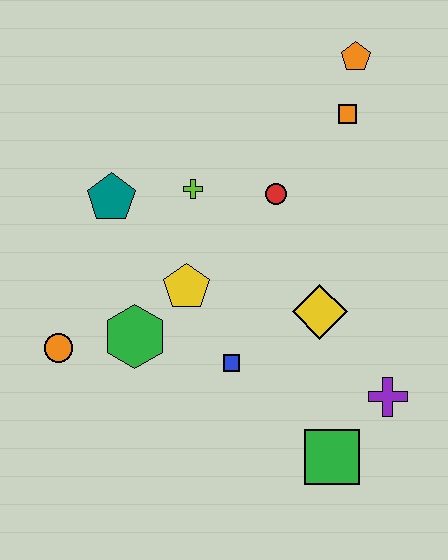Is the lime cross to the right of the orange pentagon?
No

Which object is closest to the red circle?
The lime cross is closest to the red circle.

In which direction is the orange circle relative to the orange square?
The orange circle is to the left of the orange square.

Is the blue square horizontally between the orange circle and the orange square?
Yes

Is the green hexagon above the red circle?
No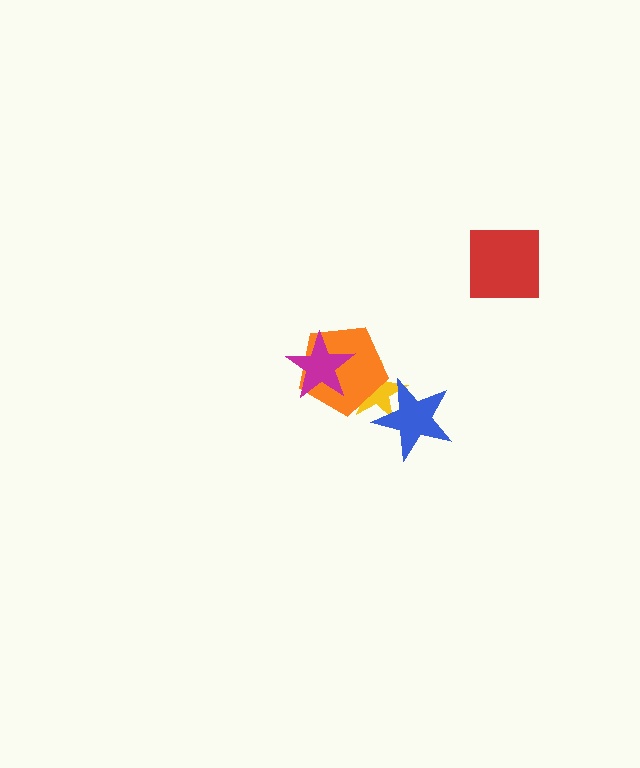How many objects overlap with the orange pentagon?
2 objects overlap with the orange pentagon.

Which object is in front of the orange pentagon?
The magenta star is in front of the orange pentagon.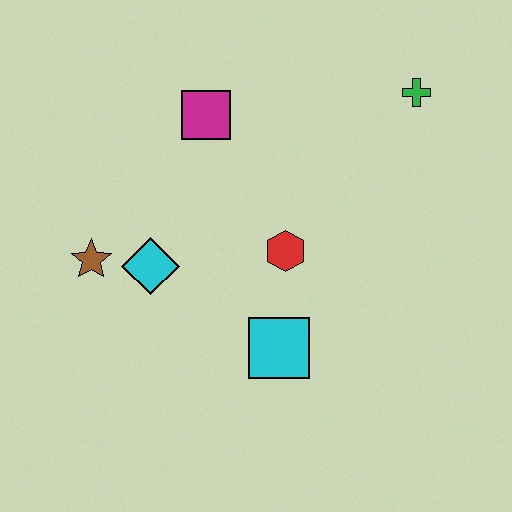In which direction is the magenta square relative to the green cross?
The magenta square is to the left of the green cross.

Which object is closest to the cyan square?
The red hexagon is closest to the cyan square.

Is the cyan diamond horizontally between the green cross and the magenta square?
No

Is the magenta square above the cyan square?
Yes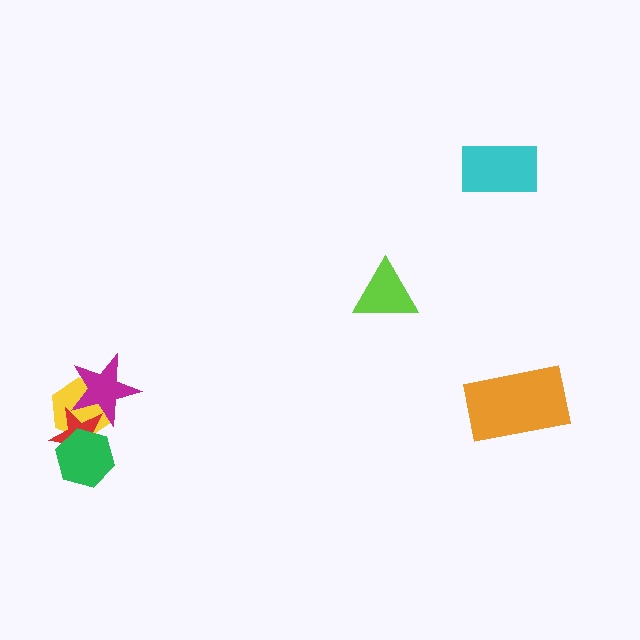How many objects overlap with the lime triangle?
0 objects overlap with the lime triangle.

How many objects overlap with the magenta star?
2 objects overlap with the magenta star.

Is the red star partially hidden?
Yes, it is partially covered by another shape.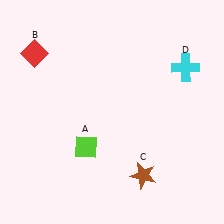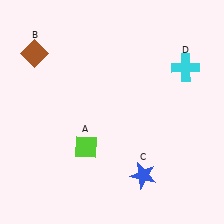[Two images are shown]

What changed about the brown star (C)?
In Image 1, C is brown. In Image 2, it changed to blue.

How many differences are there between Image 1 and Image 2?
There are 2 differences between the two images.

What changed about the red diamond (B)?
In Image 1, B is red. In Image 2, it changed to brown.